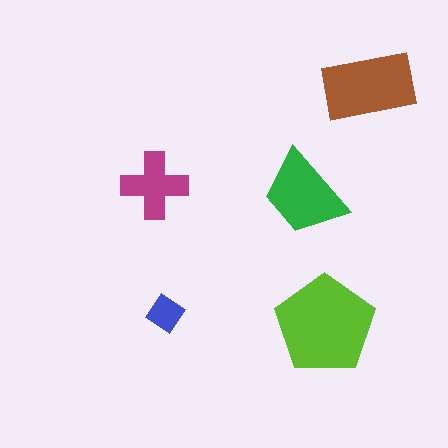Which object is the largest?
The lime pentagon.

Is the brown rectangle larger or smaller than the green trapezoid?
Larger.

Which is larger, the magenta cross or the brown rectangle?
The brown rectangle.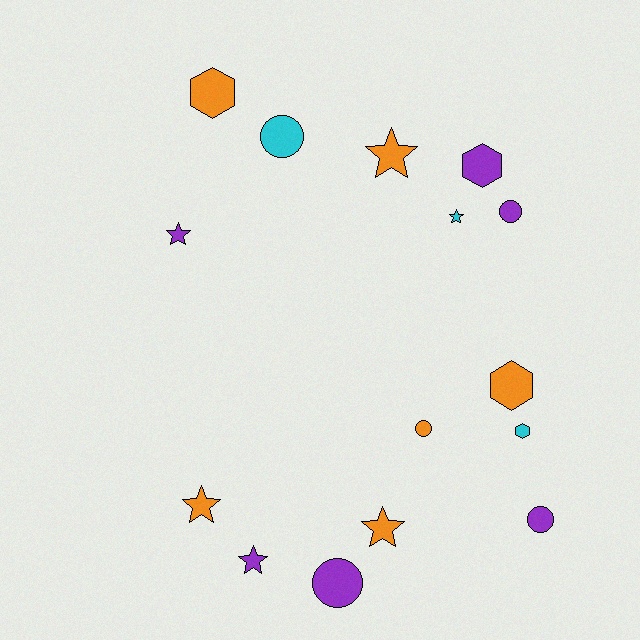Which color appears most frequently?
Orange, with 6 objects.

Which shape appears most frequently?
Star, with 6 objects.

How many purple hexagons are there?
There is 1 purple hexagon.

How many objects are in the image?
There are 15 objects.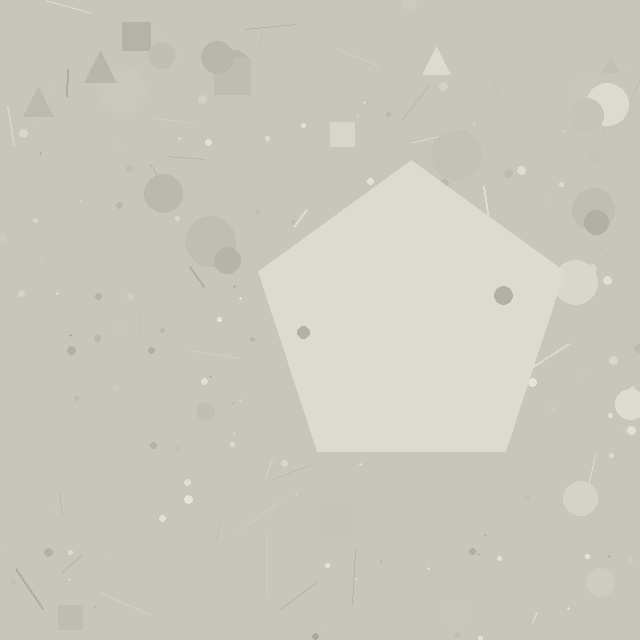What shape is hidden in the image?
A pentagon is hidden in the image.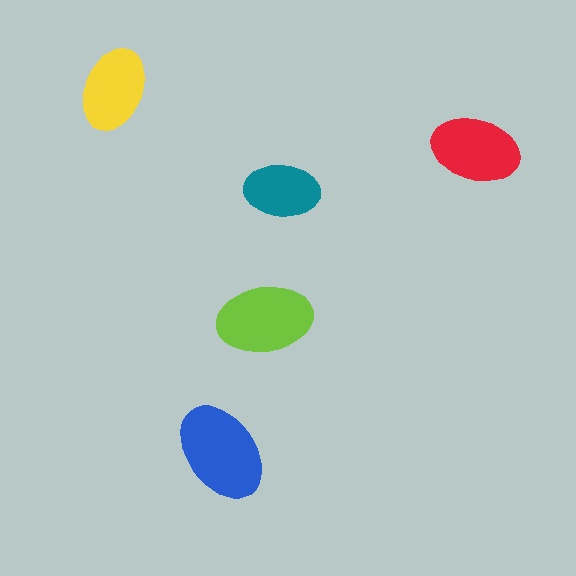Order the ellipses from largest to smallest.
the blue one, the lime one, the red one, the yellow one, the teal one.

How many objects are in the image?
There are 5 objects in the image.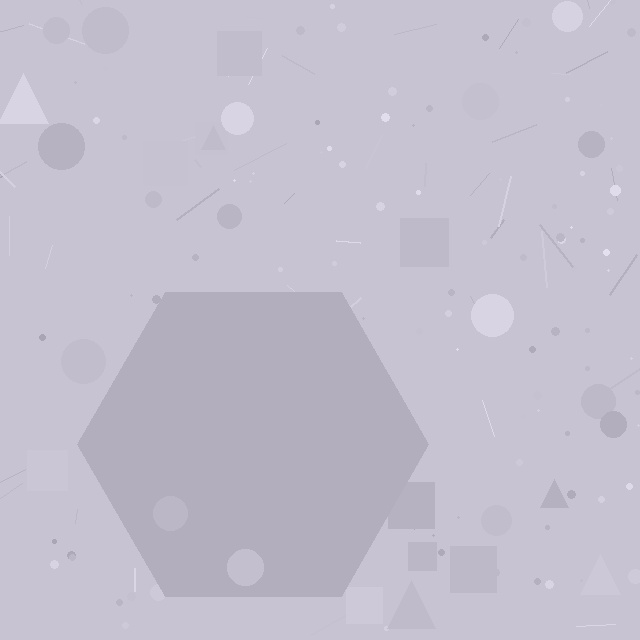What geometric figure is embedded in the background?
A hexagon is embedded in the background.